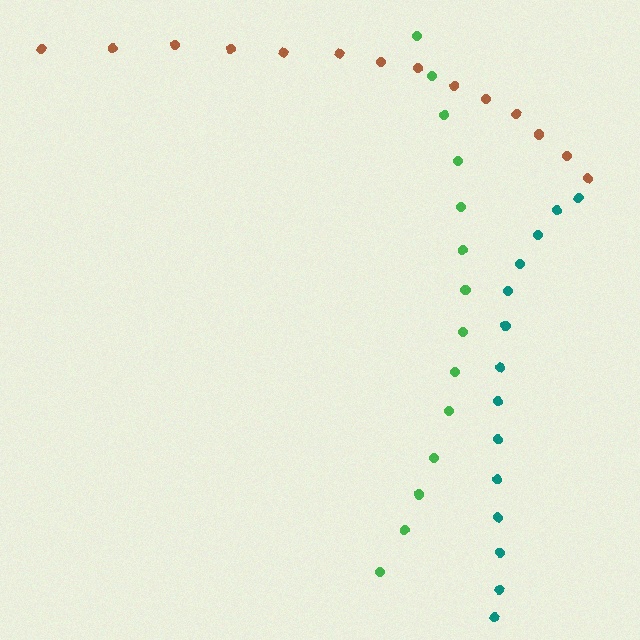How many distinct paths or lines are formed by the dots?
There are 3 distinct paths.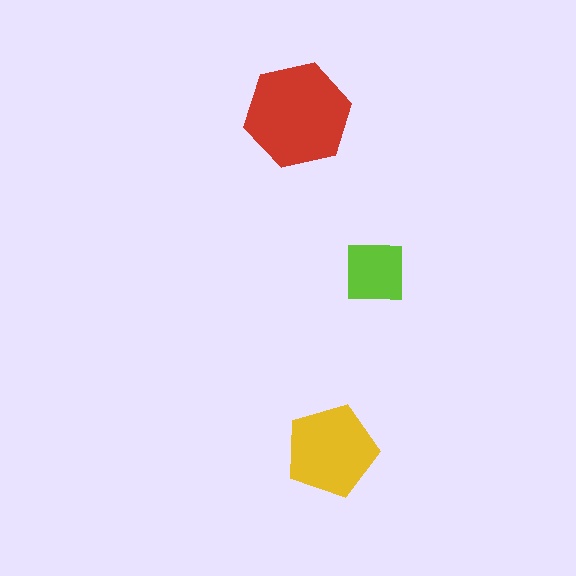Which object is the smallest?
The lime square.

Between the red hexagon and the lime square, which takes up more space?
The red hexagon.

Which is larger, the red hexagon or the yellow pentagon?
The red hexagon.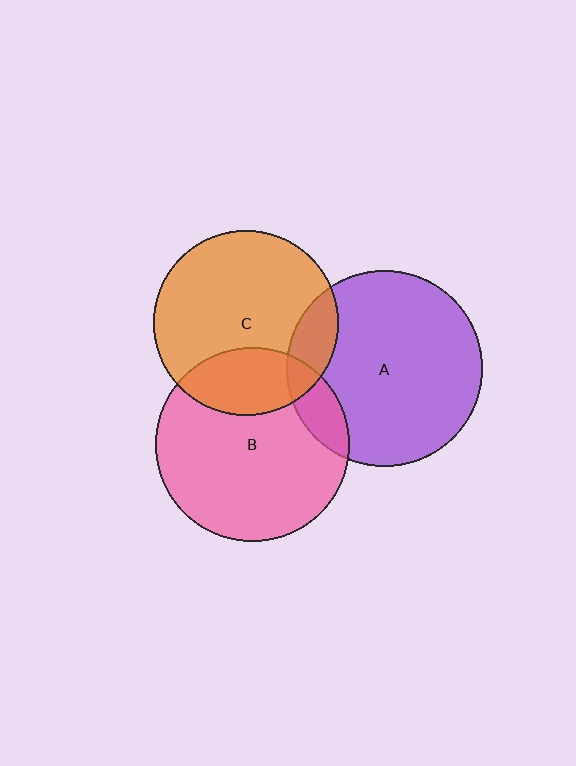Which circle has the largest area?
Circle A (purple).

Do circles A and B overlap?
Yes.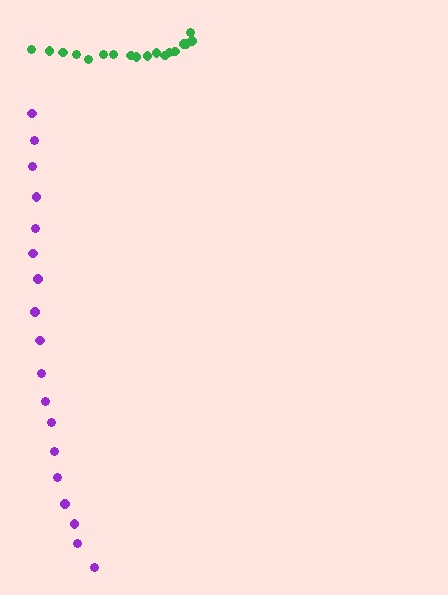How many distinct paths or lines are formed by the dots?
There are 2 distinct paths.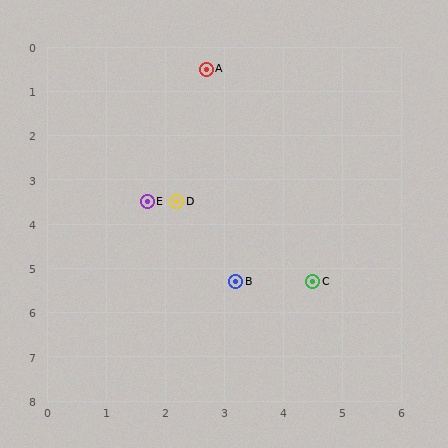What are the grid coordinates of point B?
Point B is at approximately (3.2, 5.3).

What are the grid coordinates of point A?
Point A is at approximately (2.7, 0.5).